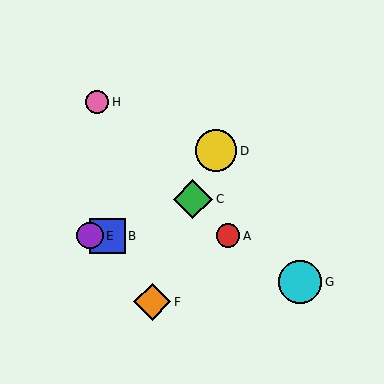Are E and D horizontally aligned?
No, E is at y≈236 and D is at y≈151.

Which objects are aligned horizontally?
Objects A, B, E are aligned horizontally.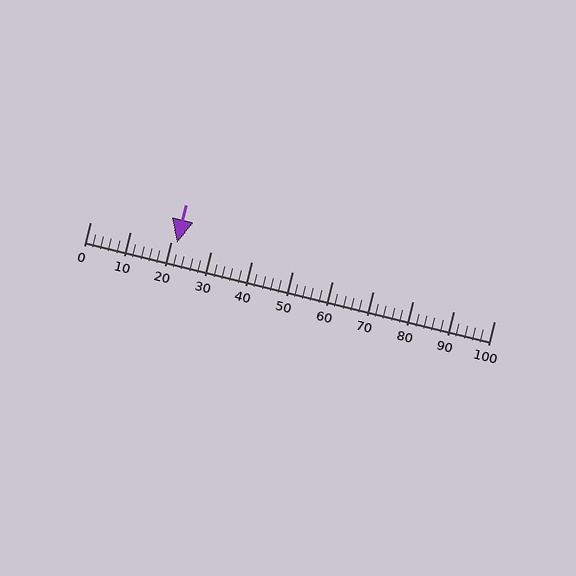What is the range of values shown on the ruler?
The ruler shows values from 0 to 100.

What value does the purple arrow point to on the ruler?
The purple arrow points to approximately 22.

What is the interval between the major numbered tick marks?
The major tick marks are spaced 10 units apart.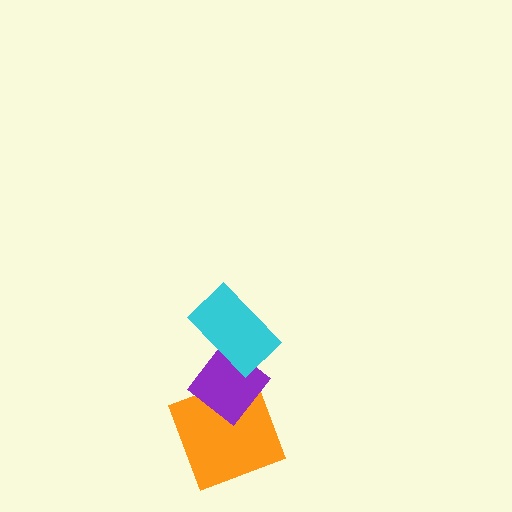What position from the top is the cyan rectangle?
The cyan rectangle is 1st from the top.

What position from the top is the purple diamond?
The purple diamond is 2nd from the top.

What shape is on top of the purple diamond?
The cyan rectangle is on top of the purple diamond.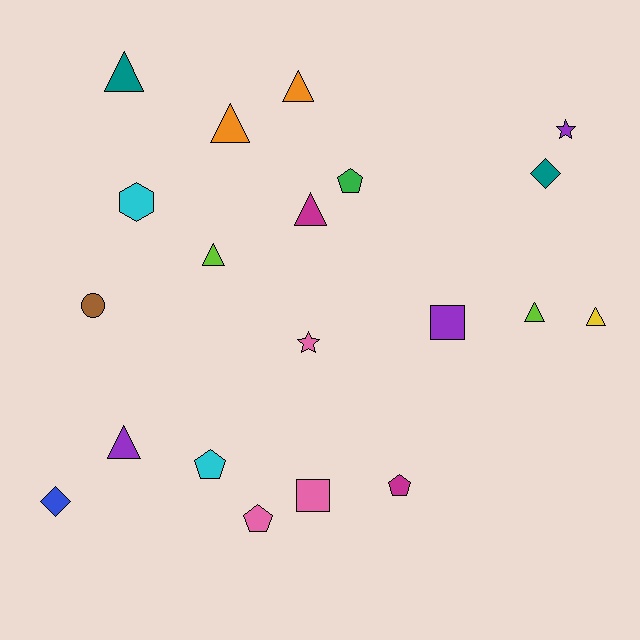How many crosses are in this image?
There are no crosses.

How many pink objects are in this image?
There are 3 pink objects.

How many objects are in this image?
There are 20 objects.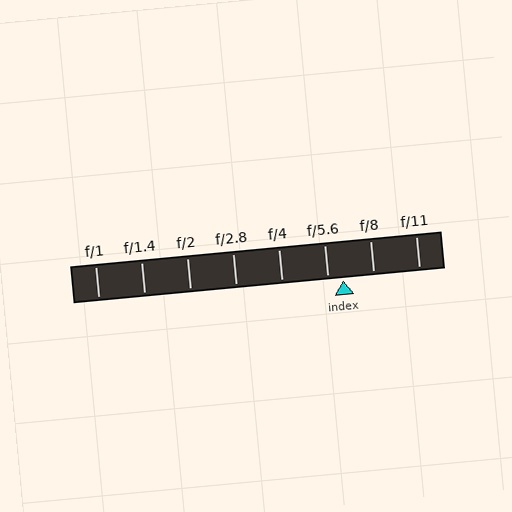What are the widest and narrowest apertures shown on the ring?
The widest aperture shown is f/1 and the narrowest is f/11.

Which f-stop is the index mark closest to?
The index mark is closest to f/5.6.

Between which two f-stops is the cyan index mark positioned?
The index mark is between f/5.6 and f/8.